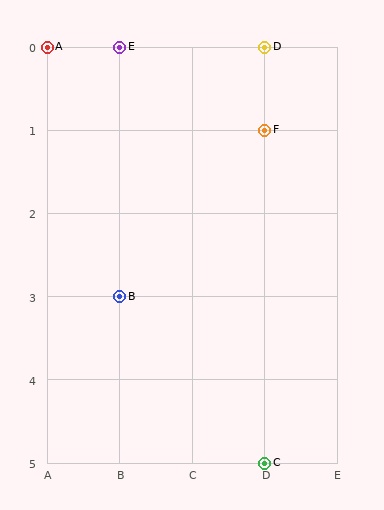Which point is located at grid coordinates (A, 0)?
Point A is at (A, 0).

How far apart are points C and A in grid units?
Points C and A are 3 columns and 5 rows apart (about 5.8 grid units diagonally).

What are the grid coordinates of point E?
Point E is at grid coordinates (B, 0).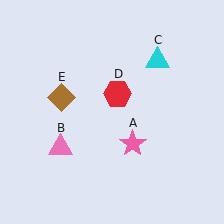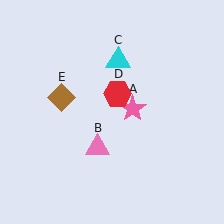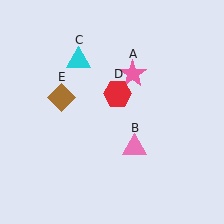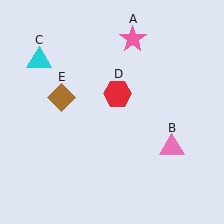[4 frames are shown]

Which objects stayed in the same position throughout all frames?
Red hexagon (object D) and brown diamond (object E) remained stationary.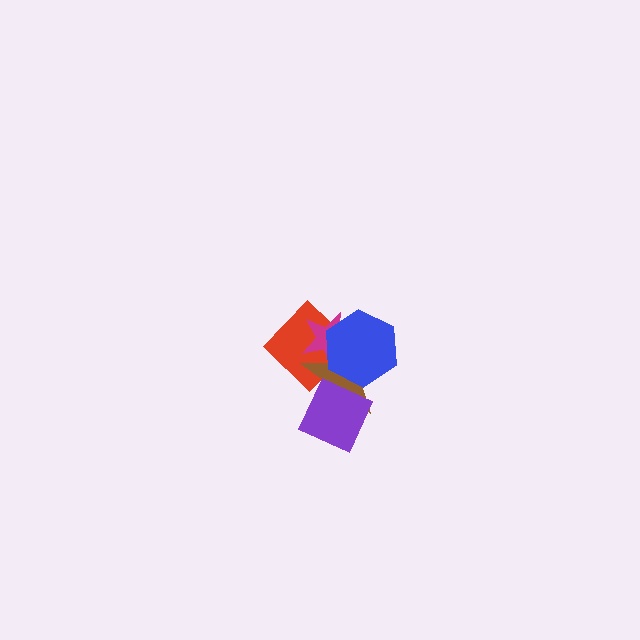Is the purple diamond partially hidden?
No, no other shape covers it.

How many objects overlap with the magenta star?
3 objects overlap with the magenta star.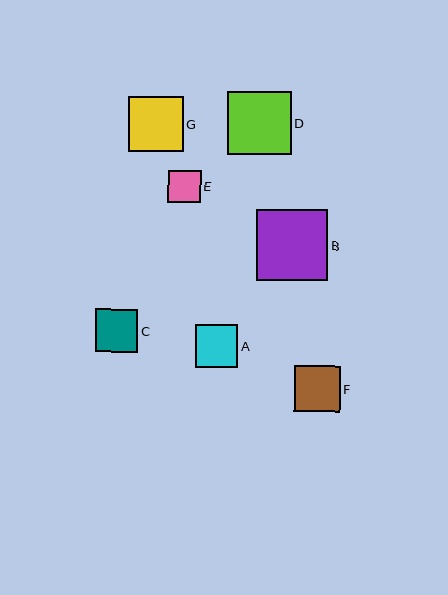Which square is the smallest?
Square E is the smallest with a size of approximately 32 pixels.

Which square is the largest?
Square B is the largest with a size of approximately 71 pixels.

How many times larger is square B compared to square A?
Square B is approximately 1.6 times the size of square A.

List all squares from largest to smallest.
From largest to smallest: B, D, G, F, A, C, E.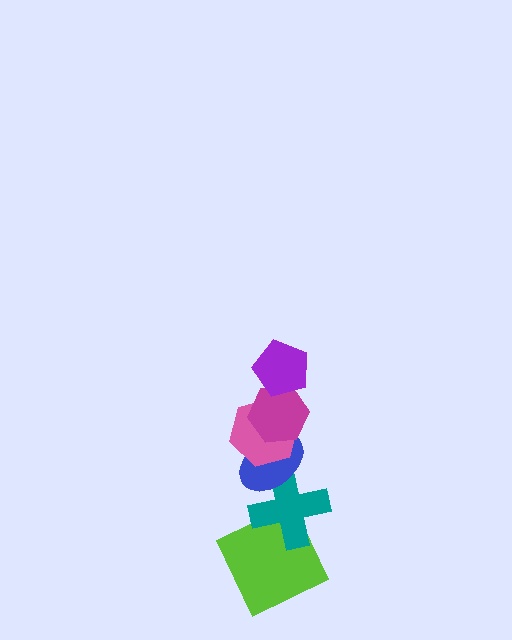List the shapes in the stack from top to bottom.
From top to bottom: the purple pentagon, the magenta hexagon, the pink hexagon, the blue ellipse, the teal cross, the lime square.